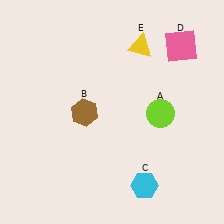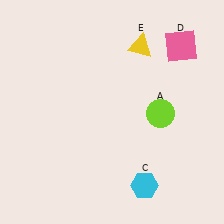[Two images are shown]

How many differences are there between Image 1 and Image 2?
There is 1 difference between the two images.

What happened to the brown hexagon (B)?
The brown hexagon (B) was removed in Image 2. It was in the bottom-left area of Image 1.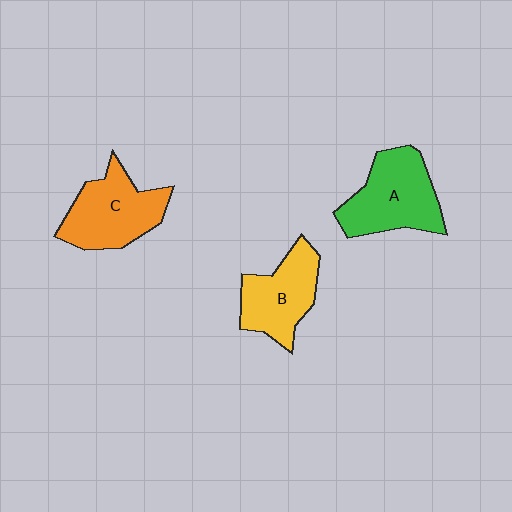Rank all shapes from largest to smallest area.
From largest to smallest: A (green), C (orange), B (yellow).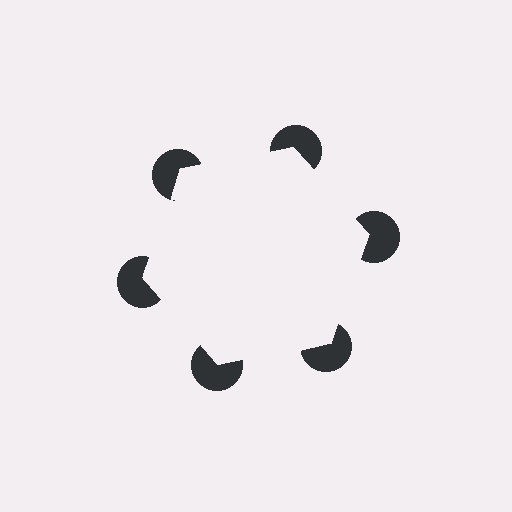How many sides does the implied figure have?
6 sides.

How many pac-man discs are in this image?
There are 6 — one at each vertex of the illusory hexagon.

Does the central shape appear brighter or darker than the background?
It typically appears slightly brighter than the background, even though no actual brightness change is drawn.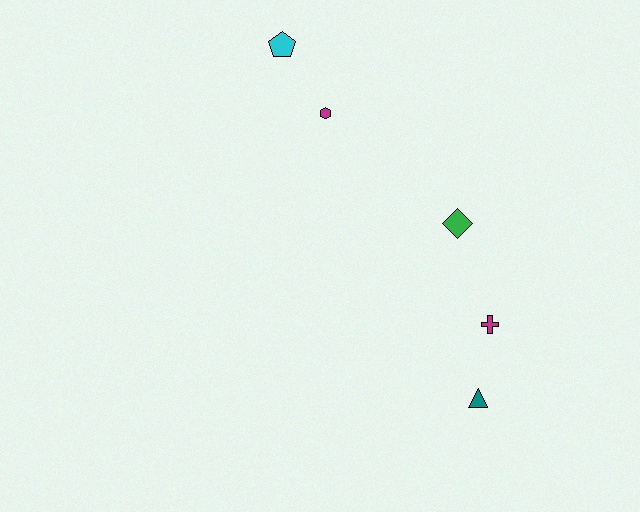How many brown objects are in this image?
There are no brown objects.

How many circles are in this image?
There are no circles.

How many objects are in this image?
There are 5 objects.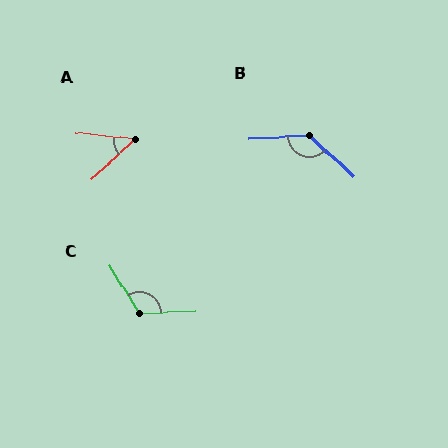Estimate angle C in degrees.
Approximately 119 degrees.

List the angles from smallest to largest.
A (48°), C (119°), B (134°).